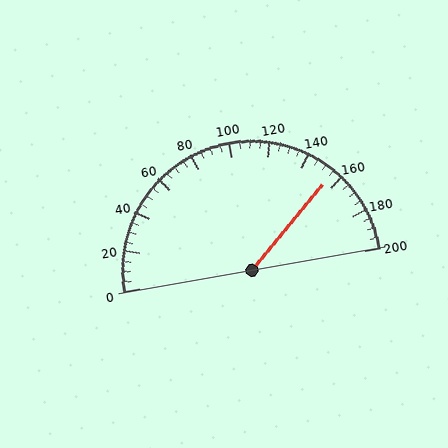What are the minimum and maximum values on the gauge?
The gauge ranges from 0 to 200.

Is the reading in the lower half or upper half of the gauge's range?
The reading is in the upper half of the range (0 to 200).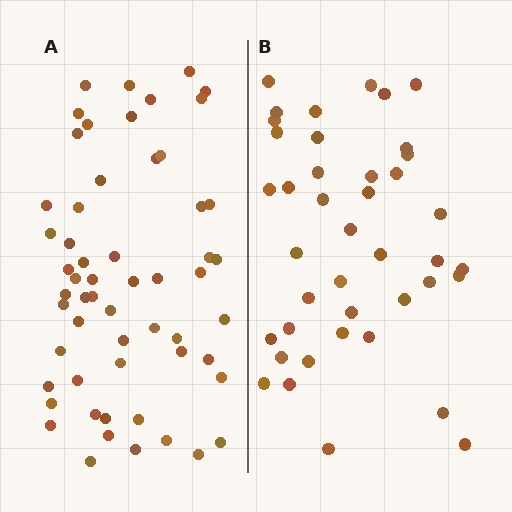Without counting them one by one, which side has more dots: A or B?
Region A (the left region) has more dots.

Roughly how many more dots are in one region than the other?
Region A has approximately 15 more dots than region B.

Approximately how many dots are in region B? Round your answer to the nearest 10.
About 40 dots. (The exact count is 41, which rounds to 40.)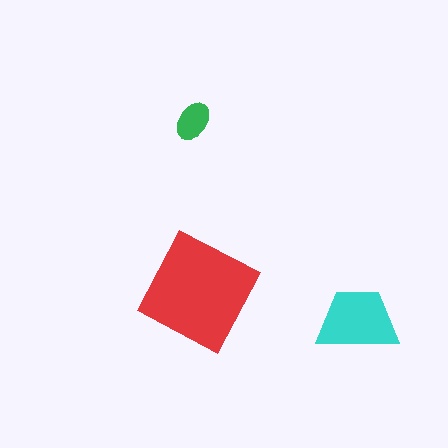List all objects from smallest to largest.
The green ellipse, the cyan trapezoid, the red diamond.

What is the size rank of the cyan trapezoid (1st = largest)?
2nd.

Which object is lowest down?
The cyan trapezoid is bottommost.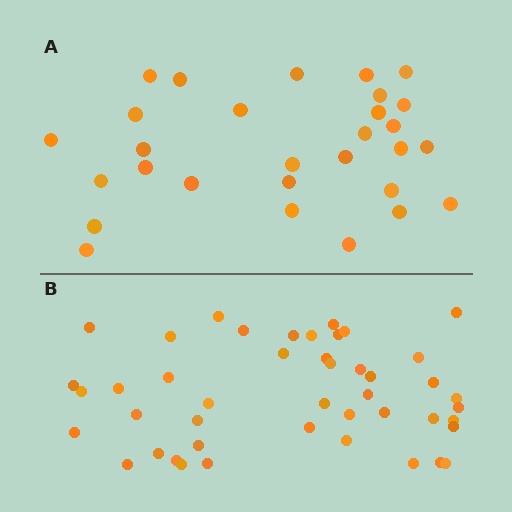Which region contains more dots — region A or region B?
Region B (the bottom region) has more dots.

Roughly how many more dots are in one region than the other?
Region B has approximately 15 more dots than region A.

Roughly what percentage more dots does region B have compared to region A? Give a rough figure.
About 55% more.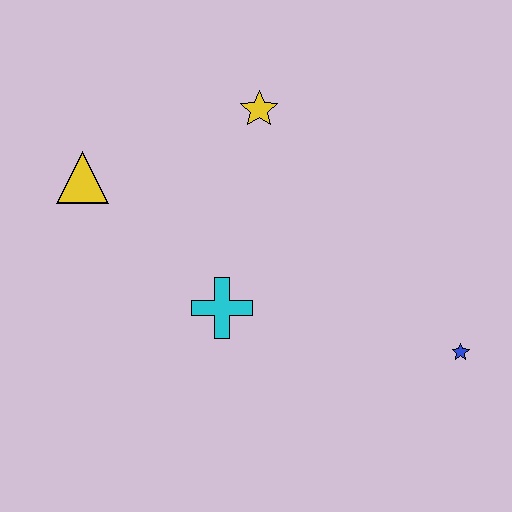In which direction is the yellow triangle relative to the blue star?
The yellow triangle is to the left of the blue star.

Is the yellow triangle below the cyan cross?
No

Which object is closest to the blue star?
The cyan cross is closest to the blue star.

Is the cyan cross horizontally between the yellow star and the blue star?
No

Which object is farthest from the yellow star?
The blue star is farthest from the yellow star.